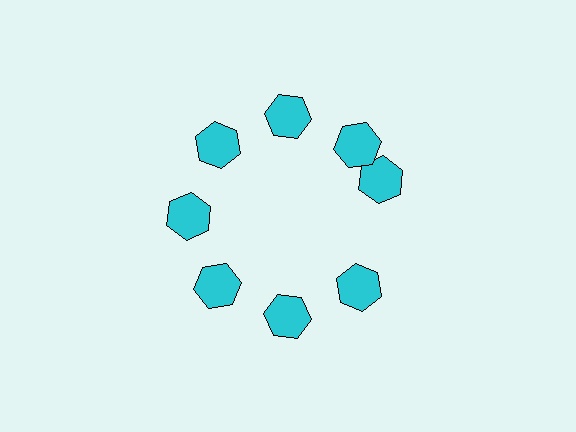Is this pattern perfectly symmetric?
No. The 8 cyan hexagons are arranged in a ring, but one element near the 3 o'clock position is rotated out of alignment along the ring, breaking the 8-fold rotational symmetry.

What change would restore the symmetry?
The symmetry would be restored by rotating it back into even spacing with its neighbors so that all 8 hexagons sit at equal angles and equal distance from the center.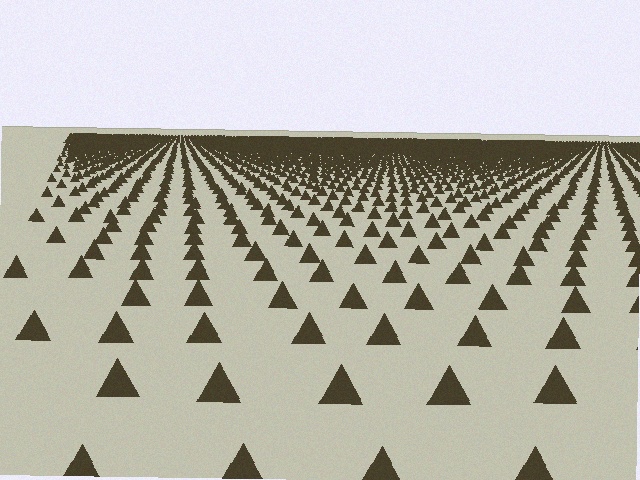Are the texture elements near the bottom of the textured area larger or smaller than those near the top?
Larger. Near the bottom, elements are closer to the viewer and appear at a bigger on-screen size.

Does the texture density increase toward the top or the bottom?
Density increases toward the top.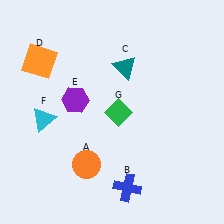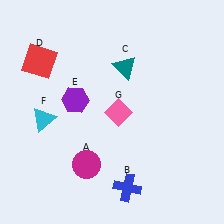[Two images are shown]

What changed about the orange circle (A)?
In Image 1, A is orange. In Image 2, it changed to magenta.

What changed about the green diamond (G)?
In Image 1, G is green. In Image 2, it changed to pink.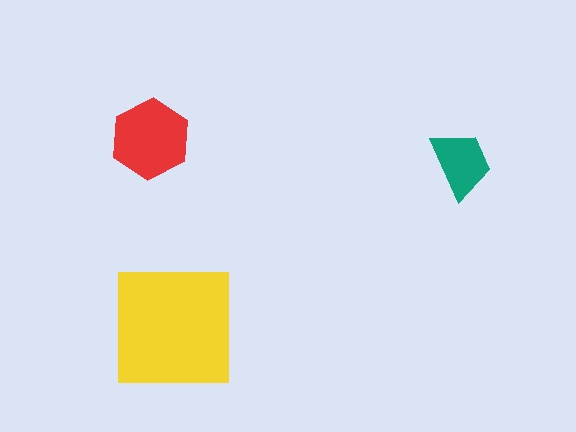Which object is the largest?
The yellow square.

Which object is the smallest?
The teal trapezoid.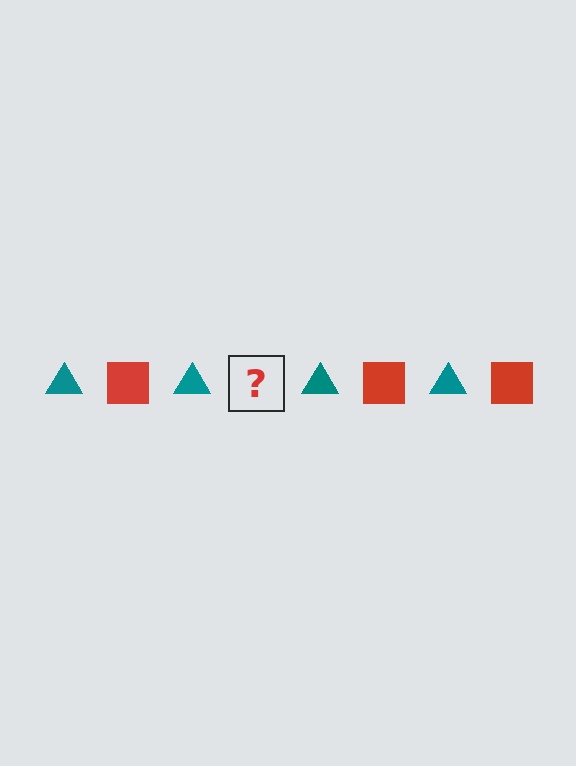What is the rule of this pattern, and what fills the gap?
The rule is that the pattern alternates between teal triangle and red square. The gap should be filled with a red square.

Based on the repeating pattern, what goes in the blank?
The blank should be a red square.